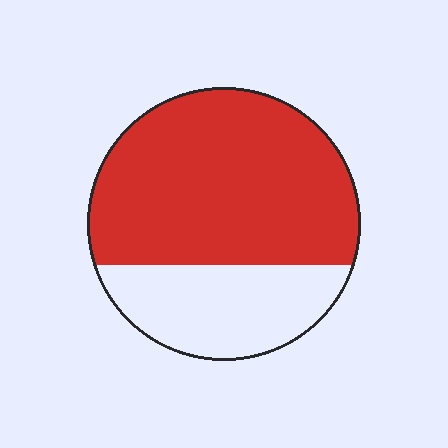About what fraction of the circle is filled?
About two thirds (2/3).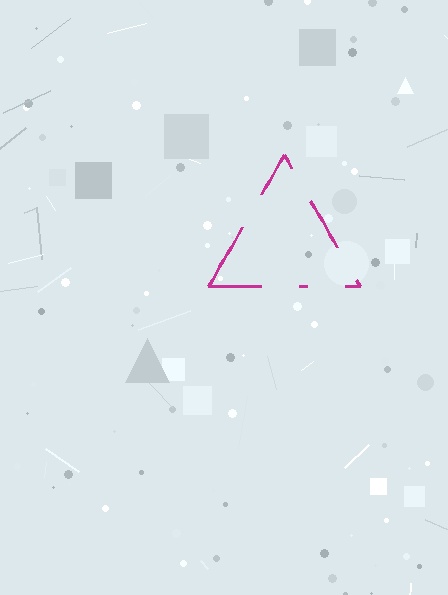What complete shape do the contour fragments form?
The contour fragments form a triangle.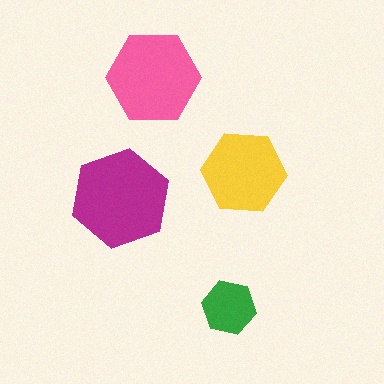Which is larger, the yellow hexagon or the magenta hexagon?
The magenta one.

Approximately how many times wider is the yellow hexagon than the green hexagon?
About 1.5 times wider.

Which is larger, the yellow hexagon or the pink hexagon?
The pink one.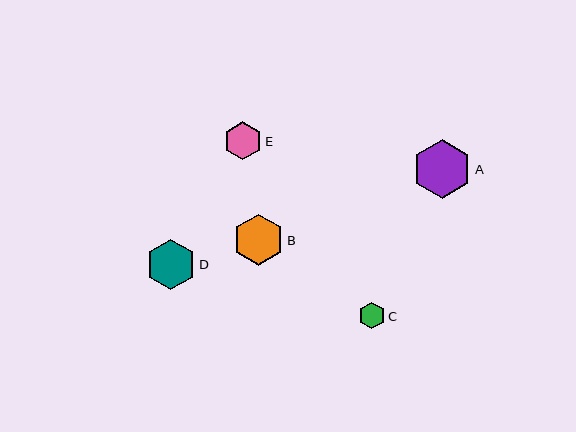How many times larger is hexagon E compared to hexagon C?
Hexagon E is approximately 1.4 times the size of hexagon C.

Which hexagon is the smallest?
Hexagon C is the smallest with a size of approximately 27 pixels.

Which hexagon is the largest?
Hexagon A is the largest with a size of approximately 59 pixels.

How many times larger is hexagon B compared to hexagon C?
Hexagon B is approximately 1.9 times the size of hexagon C.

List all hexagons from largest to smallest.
From largest to smallest: A, B, D, E, C.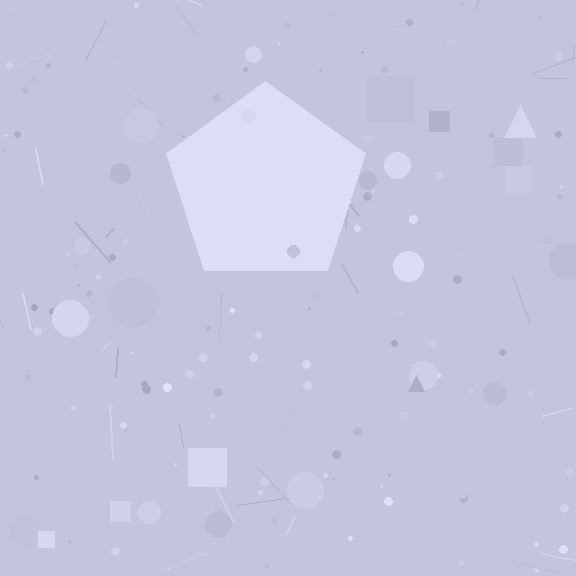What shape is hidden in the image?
A pentagon is hidden in the image.